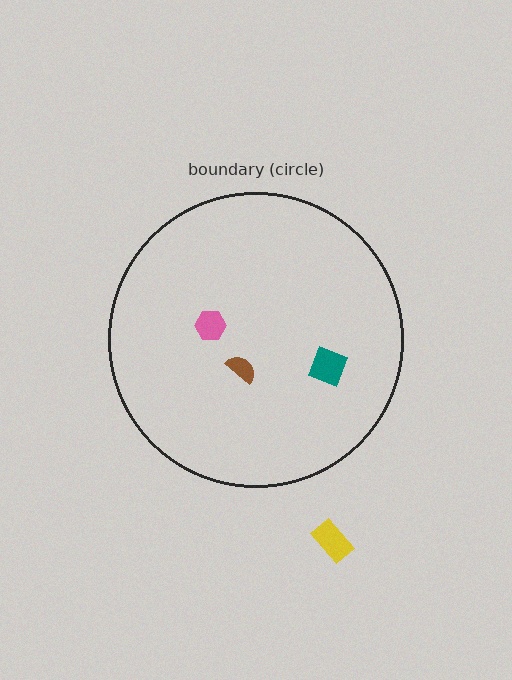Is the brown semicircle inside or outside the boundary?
Inside.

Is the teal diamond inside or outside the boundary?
Inside.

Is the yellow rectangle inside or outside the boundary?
Outside.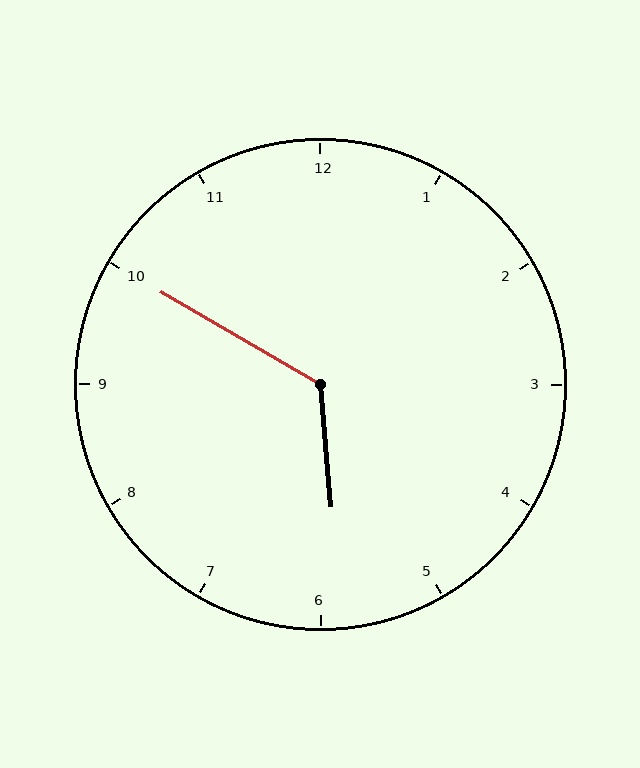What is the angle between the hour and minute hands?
Approximately 125 degrees.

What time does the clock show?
5:50.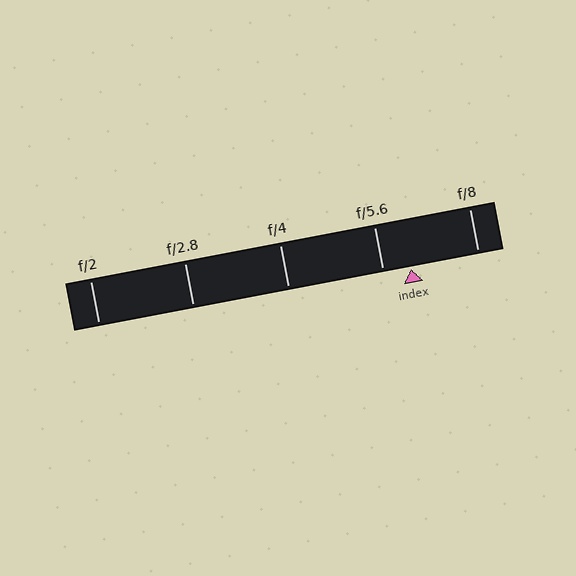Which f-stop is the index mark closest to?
The index mark is closest to f/5.6.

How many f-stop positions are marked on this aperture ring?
There are 5 f-stop positions marked.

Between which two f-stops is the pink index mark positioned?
The index mark is between f/5.6 and f/8.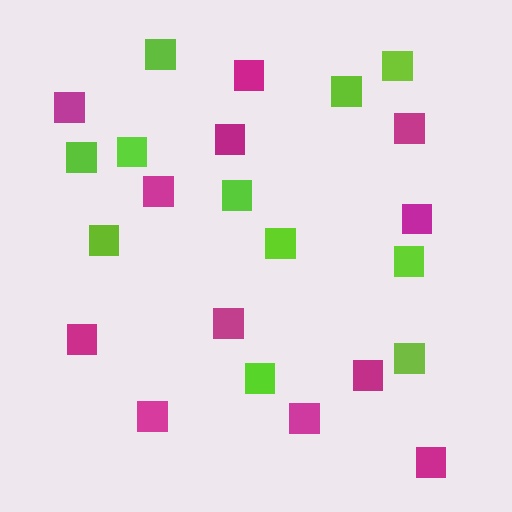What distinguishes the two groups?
There are 2 groups: one group of magenta squares (12) and one group of lime squares (11).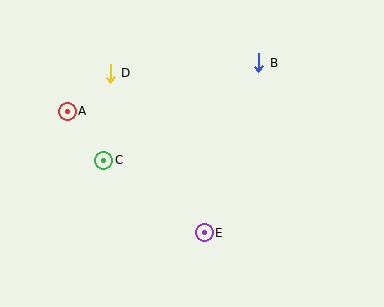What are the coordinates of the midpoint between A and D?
The midpoint between A and D is at (89, 92).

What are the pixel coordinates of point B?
Point B is at (259, 63).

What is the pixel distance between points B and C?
The distance between B and C is 183 pixels.